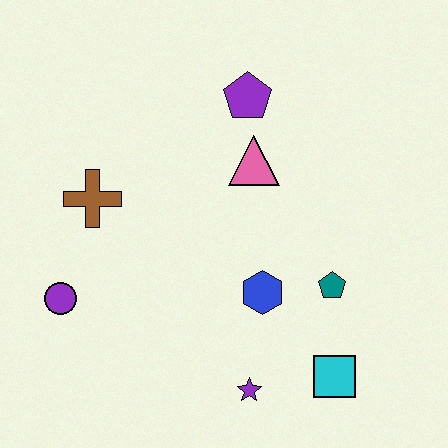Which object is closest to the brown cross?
The purple circle is closest to the brown cross.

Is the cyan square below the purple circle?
Yes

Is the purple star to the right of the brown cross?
Yes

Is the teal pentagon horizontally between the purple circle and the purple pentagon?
No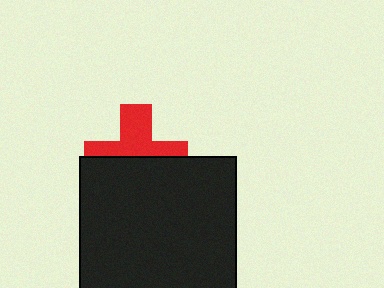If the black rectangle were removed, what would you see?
You would see the complete red cross.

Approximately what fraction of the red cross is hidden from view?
Roughly 53% of the red cross is hidden behind the black rectangle.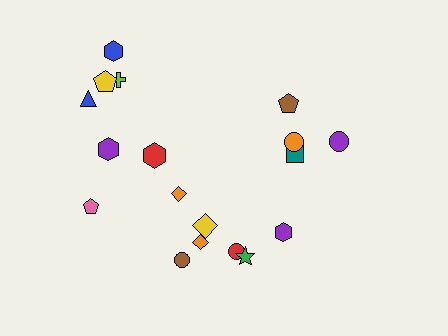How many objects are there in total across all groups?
There are 18 objects.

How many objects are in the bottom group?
There are 7 objects.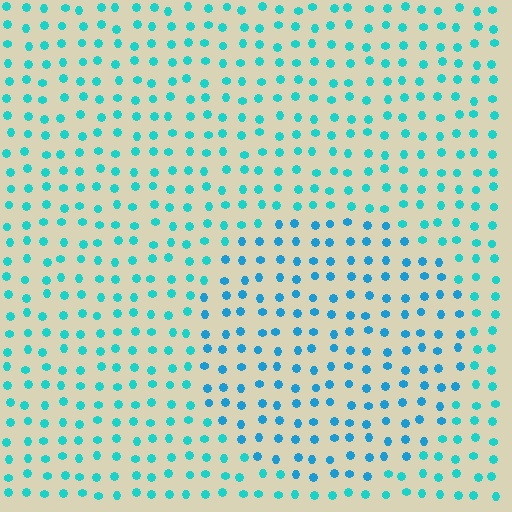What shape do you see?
I see a circle.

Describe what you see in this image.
The image is filled with small cyan elements in a uniform arrangement. A circle-shaped region is visible where the elements are tinted to a slightly different hue, forming a subtle color boundary.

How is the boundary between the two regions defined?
The boundary is defined purely by a slight shift in hue (about 22 degrees). Spacing, size, and orientation are identical on both sides.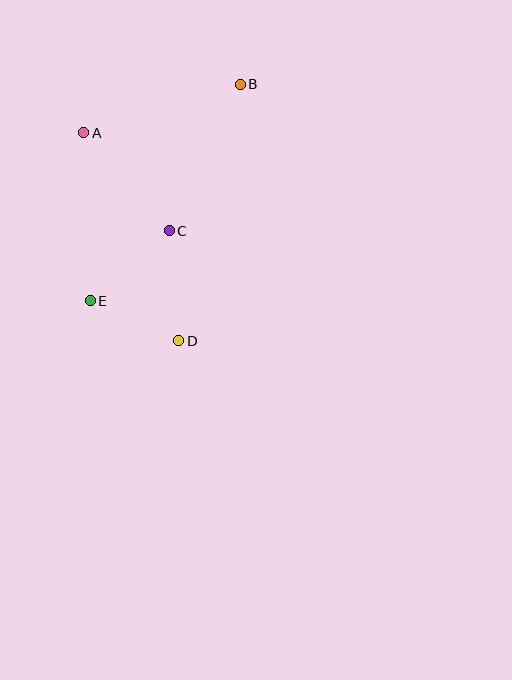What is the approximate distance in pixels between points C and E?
The distance between C and E is approximately 106 pixels.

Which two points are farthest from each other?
Points B and D are farthest from each other.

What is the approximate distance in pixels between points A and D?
The distance between A and D is approximately 229 pixels.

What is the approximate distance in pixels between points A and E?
The distance between A and E is approximately 168 pixels.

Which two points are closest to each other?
Points D and E are closest to each other.